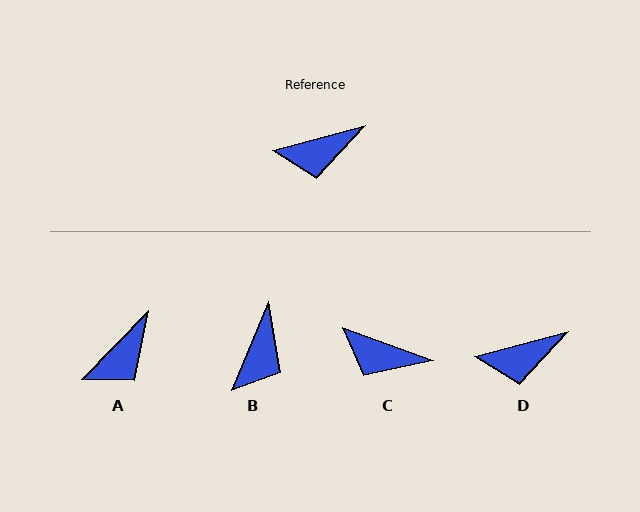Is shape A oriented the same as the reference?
No, it is off by about 31 degrees.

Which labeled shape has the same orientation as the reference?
D.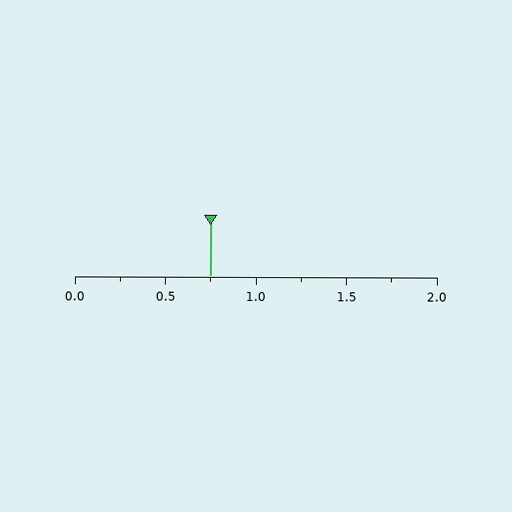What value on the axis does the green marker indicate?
The marker indicates approximately 0.75.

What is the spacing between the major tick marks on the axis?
The major ticks are spaced 0.5 apart.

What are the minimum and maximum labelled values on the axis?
The axis runs from 0.0 to 2.0.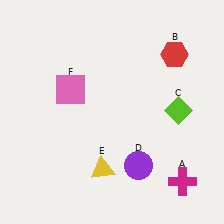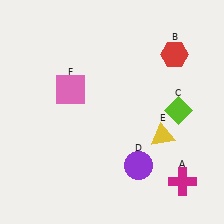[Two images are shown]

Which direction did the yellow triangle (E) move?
The yellow triangle (E) moved right.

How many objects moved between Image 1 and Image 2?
1 object moved between the two images.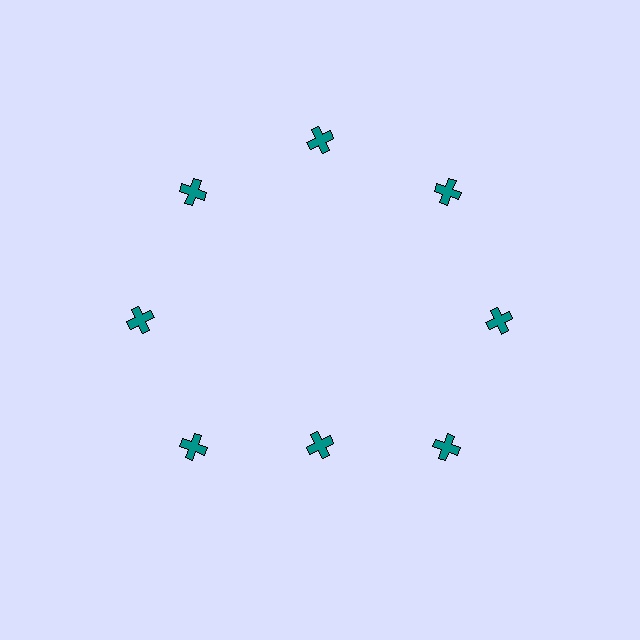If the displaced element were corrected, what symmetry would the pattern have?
It would have 8-fold rotational symmetry — the pattern would map onto itself every 45 degrees.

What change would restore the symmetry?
The symmetry would be restored by moving it outward, back onto the ring so that all 8 crosses sit at equal angles and equal distance from the center.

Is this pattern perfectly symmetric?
No. The 8 teal crosses are arranged in a ring, but one element near the 6 o'clock position is pulled inward toward the center, breaking the 8-fold rotational symmetry.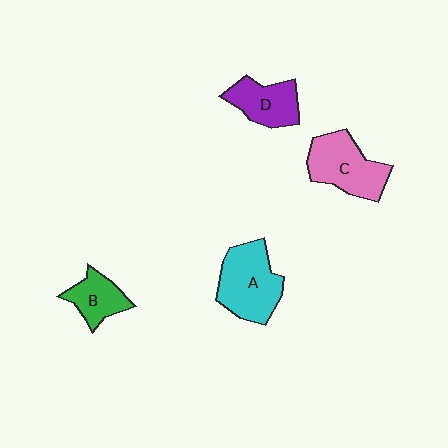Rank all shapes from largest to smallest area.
From largest to smallest: A (cyan), C (pink), D (purple), B (green).